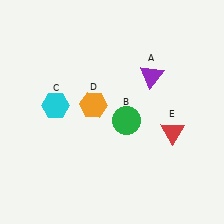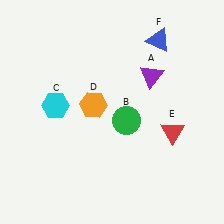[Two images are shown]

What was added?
A blue triangle (F) was added in Image 2.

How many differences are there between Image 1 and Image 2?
There is 1 difference between the two images.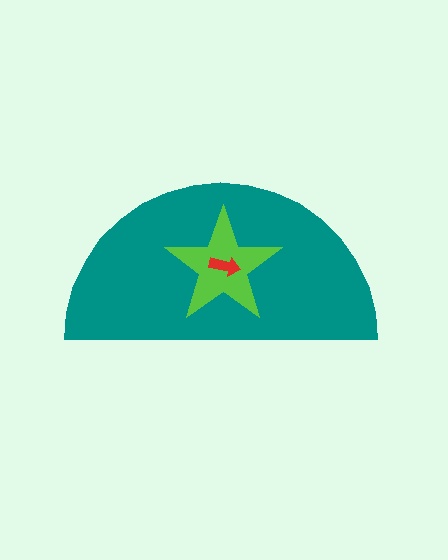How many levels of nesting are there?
3.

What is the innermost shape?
The red arrow.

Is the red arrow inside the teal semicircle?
Yes.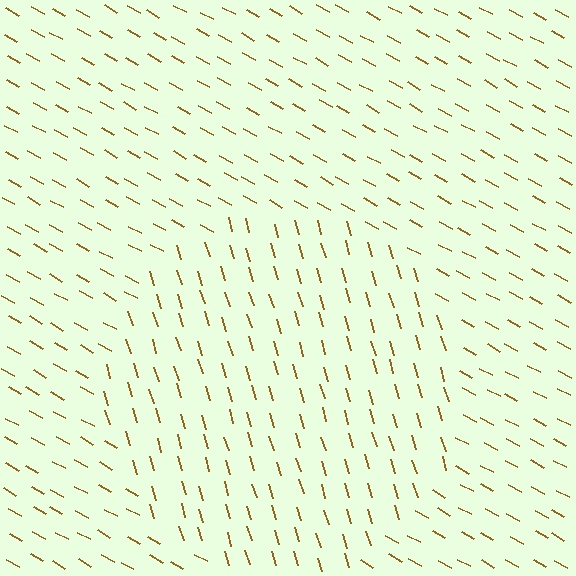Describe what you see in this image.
The image is filled with small brown line segments. A circle region in the image has lines oriented differently from the surrounding lines, creating a visible texture boundary.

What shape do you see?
I see a circle.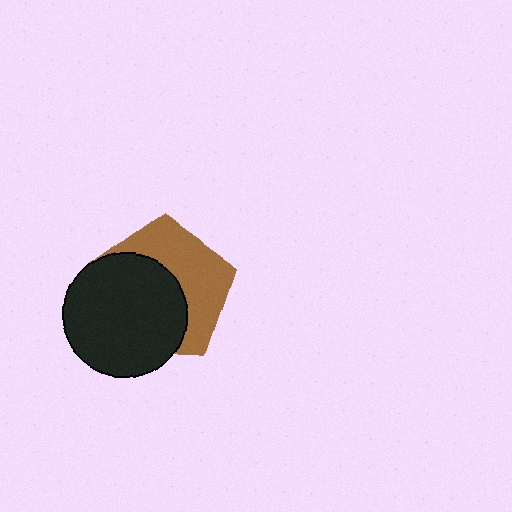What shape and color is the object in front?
The object in front is a black circle.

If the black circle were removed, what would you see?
You would see the complete brown pentagon.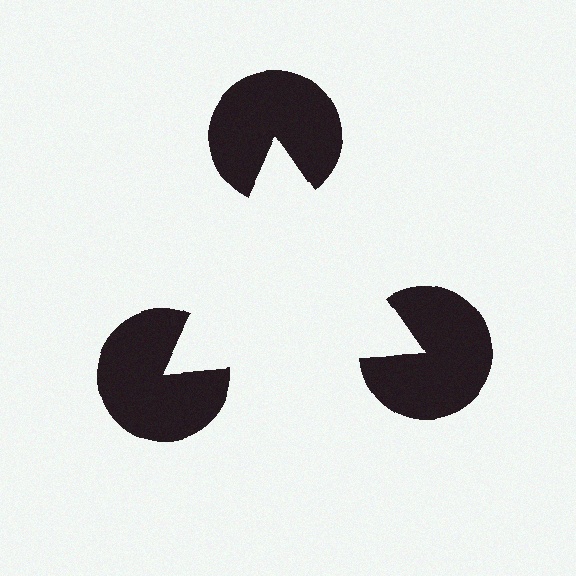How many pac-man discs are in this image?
There are 3 — one at each vertex of the illusory triangle.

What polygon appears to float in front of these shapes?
An illusory triangle — its edges are inferred from the aligned wedge cuts in the pac-man discs, not physically drawn.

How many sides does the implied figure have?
3 sides.